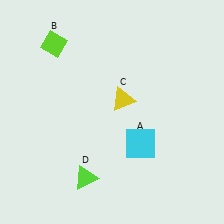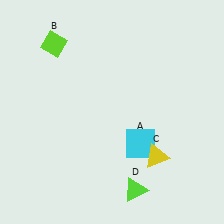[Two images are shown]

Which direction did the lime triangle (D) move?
The lime triangle (D) moved right.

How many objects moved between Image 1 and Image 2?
2 objects moved between the two images.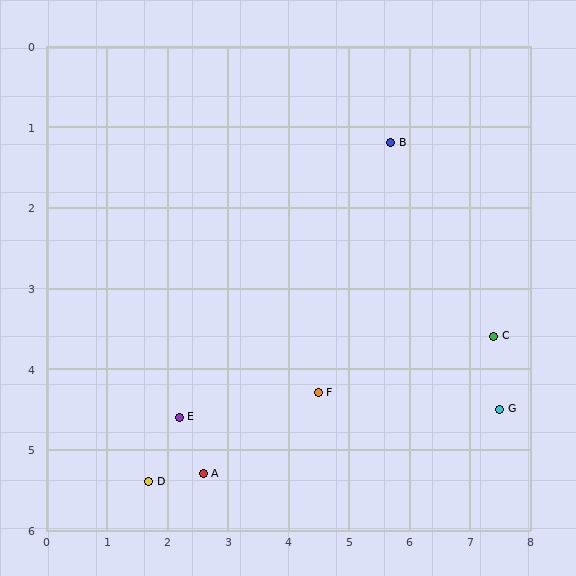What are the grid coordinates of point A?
Point A is at approximately (2.6, 5.3).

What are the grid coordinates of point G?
Point G is at approximately (7.5, 4.5).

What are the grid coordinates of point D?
Point D is at approximately (1.7, 5.4).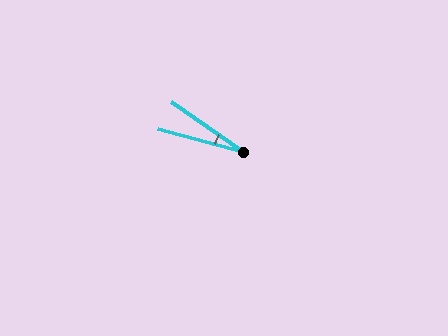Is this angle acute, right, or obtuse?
It is acute.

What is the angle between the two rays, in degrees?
Approximately 20 degrees.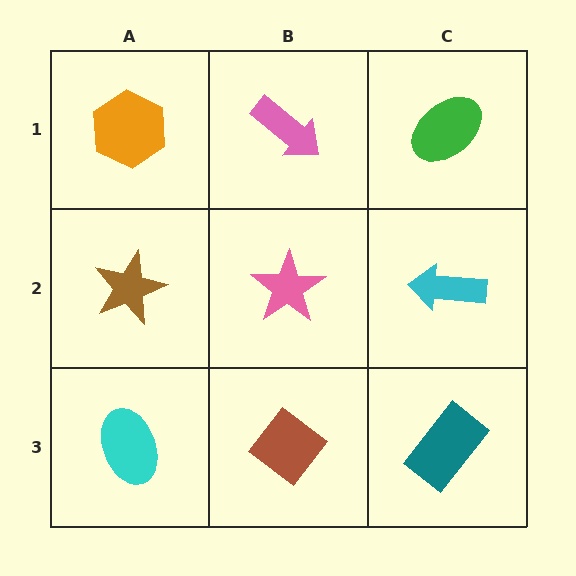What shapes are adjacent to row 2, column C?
A green ellipse (row 1, column C), a teal rectangle (row 3, column C), a pink star (row 2, column B).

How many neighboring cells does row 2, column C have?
3.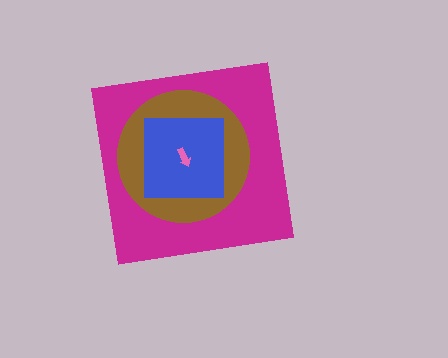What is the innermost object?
The pink arrow.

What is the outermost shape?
The magenta square.